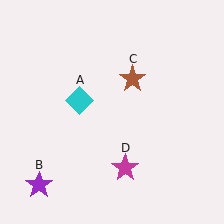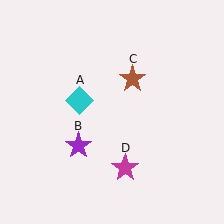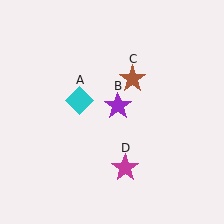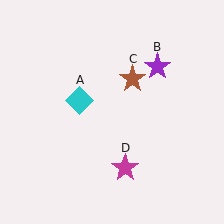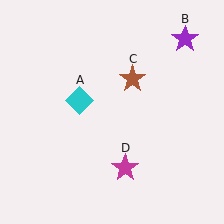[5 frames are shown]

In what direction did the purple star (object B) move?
The purple star (object B) moved up and to the right.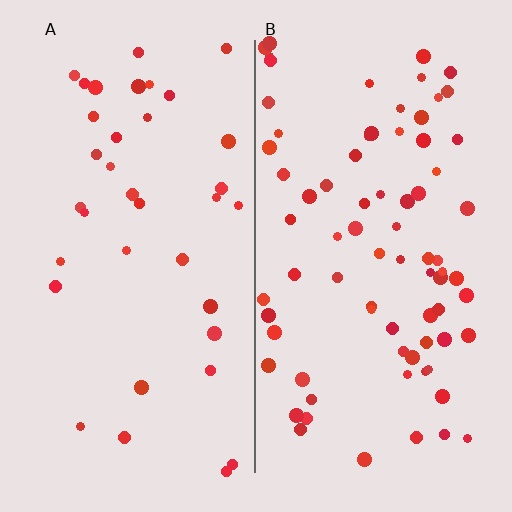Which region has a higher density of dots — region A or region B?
B (the right).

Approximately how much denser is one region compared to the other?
Approximately 2.2× — region B over region A.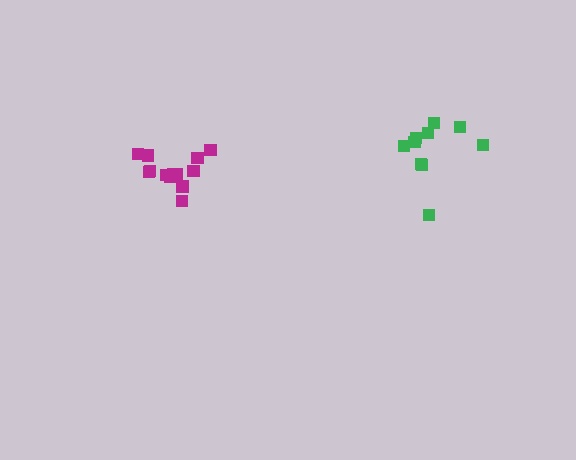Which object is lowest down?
The magenta cluster is bottommost.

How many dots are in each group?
Group 1: 13 dots, Group 2: 10 dots (23 total).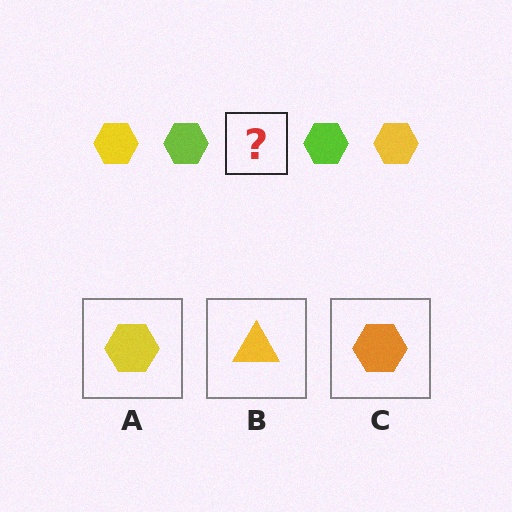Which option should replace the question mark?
Option A.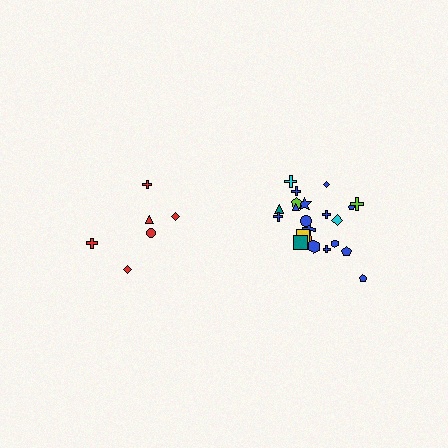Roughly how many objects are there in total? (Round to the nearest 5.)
Roughly 30 objects in total.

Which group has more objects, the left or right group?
The right group.